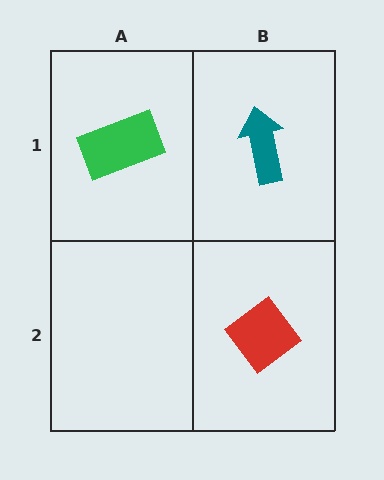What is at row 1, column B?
A teal arrow.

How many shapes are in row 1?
2 shapes.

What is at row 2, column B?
A red diamond.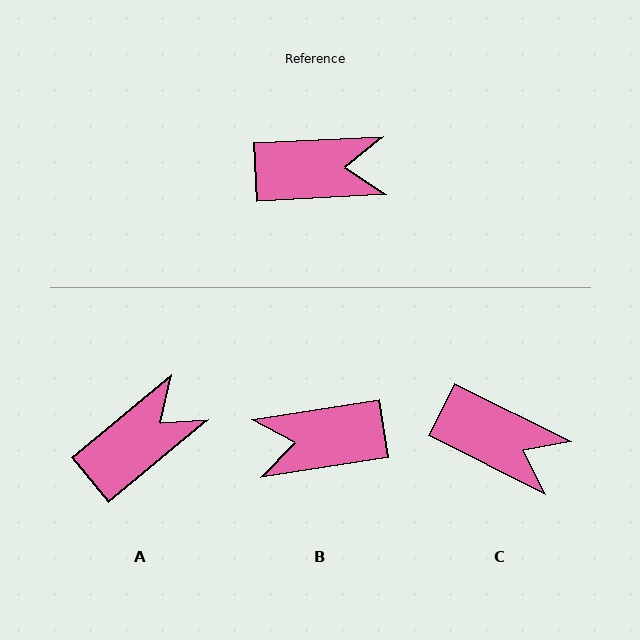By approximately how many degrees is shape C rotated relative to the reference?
Approximately 30 degrees clockwise.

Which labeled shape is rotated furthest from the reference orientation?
B, about 174 degrees away.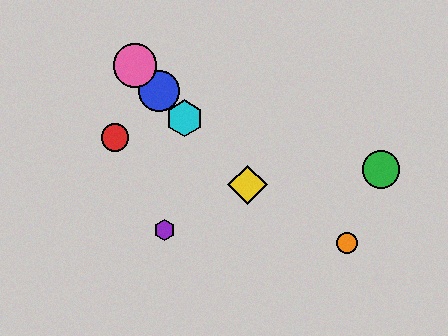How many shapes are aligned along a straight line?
4 shapes (the blue circle, the yellow diamond, the cyan hexagon, the pink circle) are aligned along a straight line.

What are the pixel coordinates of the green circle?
The green circle is at (381, 170).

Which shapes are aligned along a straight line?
The blue circle, the yellow diamond, the cyan hexagon, the pink circle are aligned along a straight line.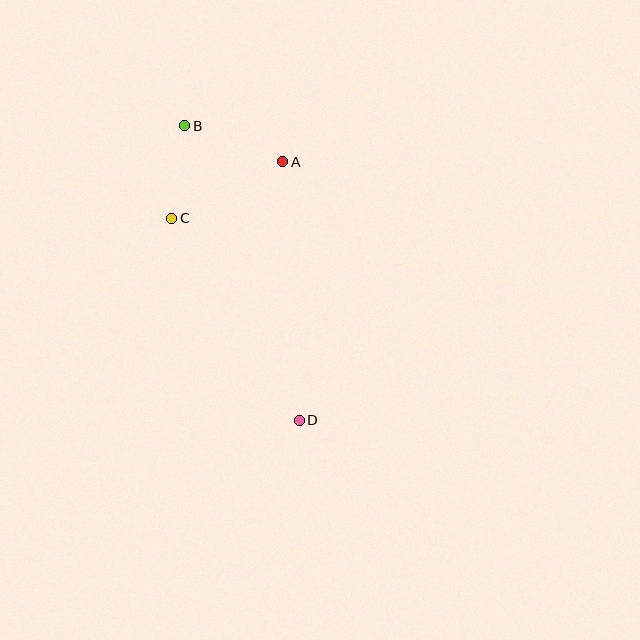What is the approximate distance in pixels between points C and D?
The distance between C and D is approximately 238 pixels.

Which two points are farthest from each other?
Points B and D are farthest from each other.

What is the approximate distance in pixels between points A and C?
The distance between A and C is approximately 124 pixels.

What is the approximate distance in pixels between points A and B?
The distance between A and B is approximately 105 pixels.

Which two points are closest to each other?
Points B and C are closest to each other.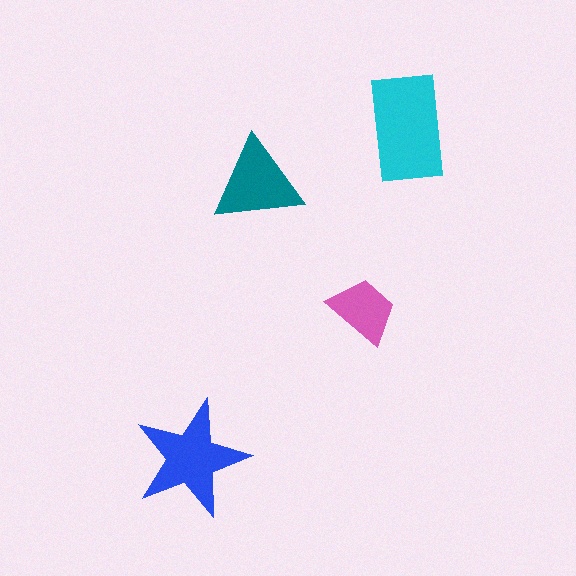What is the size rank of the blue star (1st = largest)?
2nd.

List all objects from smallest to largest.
The pink trapezoid, the teal triangle, the blue star, the cyan rectangle.